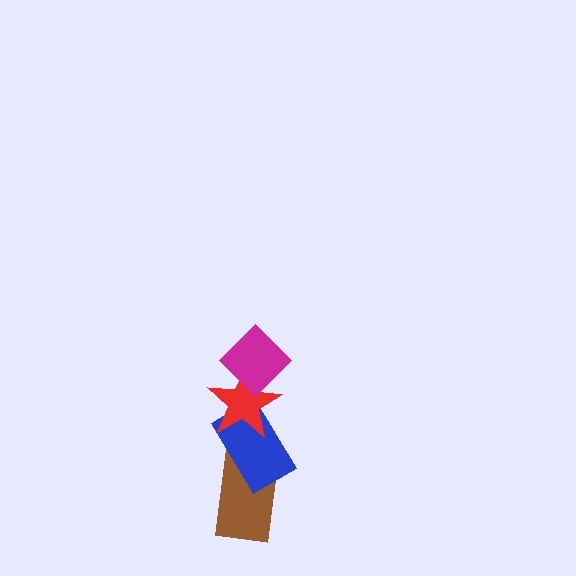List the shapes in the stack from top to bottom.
From top to bottom: the magenta diamond, the red star, the blue rectangle, the brown rectangle.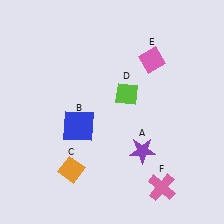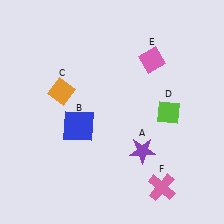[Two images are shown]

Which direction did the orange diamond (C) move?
The orange diamond (C) moved up.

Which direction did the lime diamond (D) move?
The lime diamond (D) moved right.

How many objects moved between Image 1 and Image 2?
2 objects moved between the two images.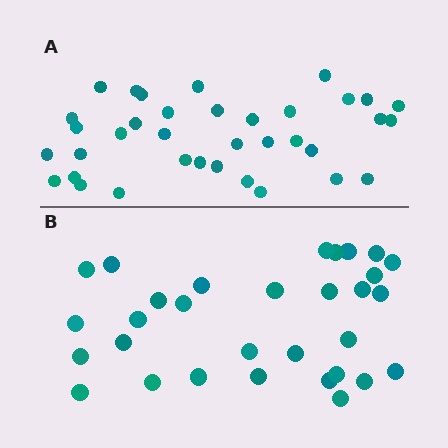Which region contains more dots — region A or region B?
Region A (the top region) has more dots.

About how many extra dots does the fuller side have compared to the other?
Region A has about 5 more dots than region B.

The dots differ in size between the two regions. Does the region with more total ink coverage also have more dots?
No. Region B has more total ink coverage because its dots are larger, but region A actually contains more individual dots. Total area can be misleading — the number of items is what matters here.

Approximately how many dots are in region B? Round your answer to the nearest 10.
About 30 dots. (The exact count is 31, which rounds to 30.)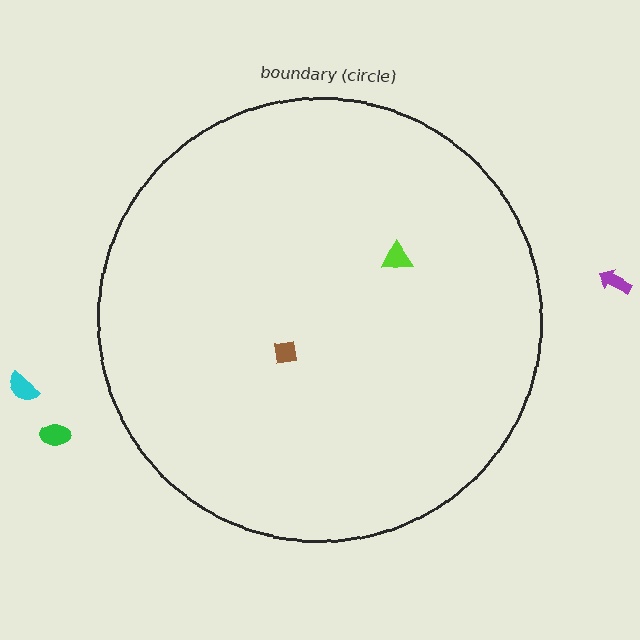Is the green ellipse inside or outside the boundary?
Outside.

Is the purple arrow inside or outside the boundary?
Outside.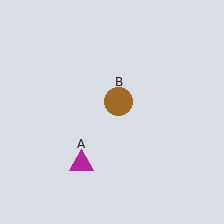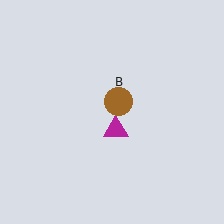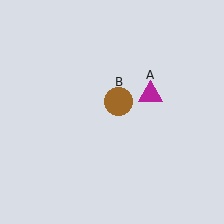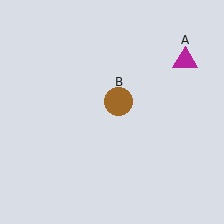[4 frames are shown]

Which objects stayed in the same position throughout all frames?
Brown circle (object B) remained stationary.